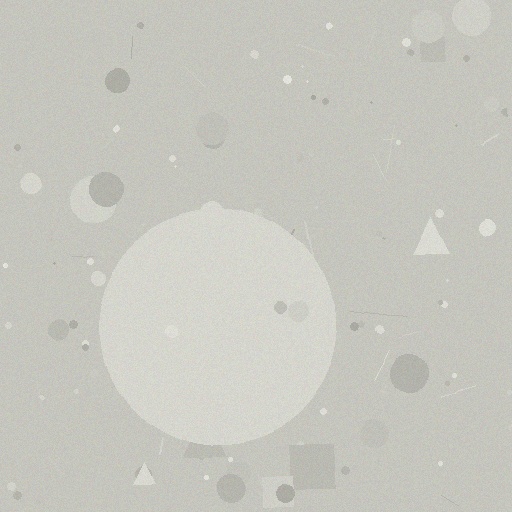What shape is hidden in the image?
A circle is hidden in the image.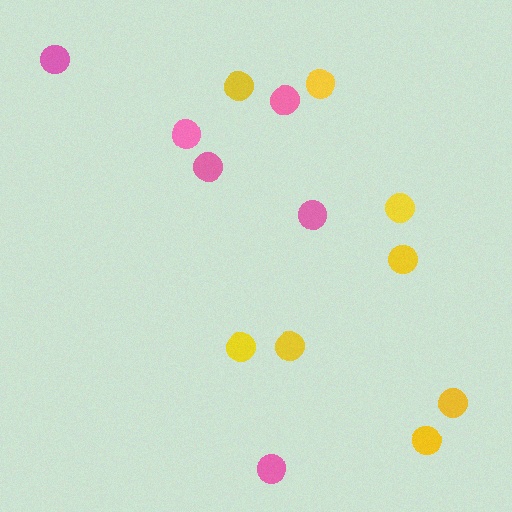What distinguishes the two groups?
There are 2 groups: one group of pink circles (6) and one group of yellow circles (8).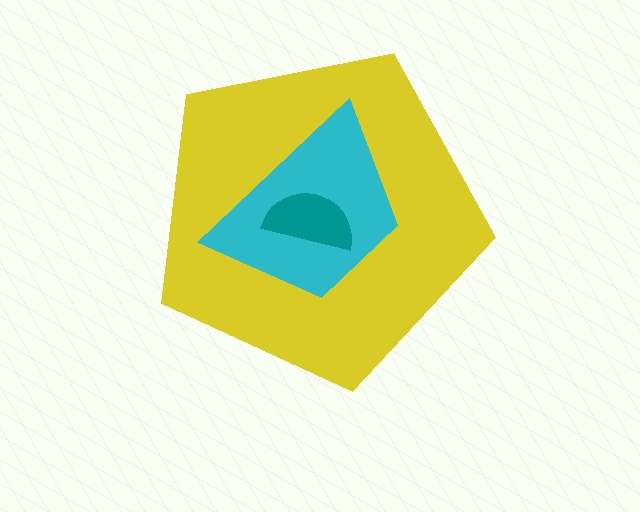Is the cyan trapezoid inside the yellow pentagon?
Yes.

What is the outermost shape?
The yellow pentagon.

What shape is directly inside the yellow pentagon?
The cyan trapezoid.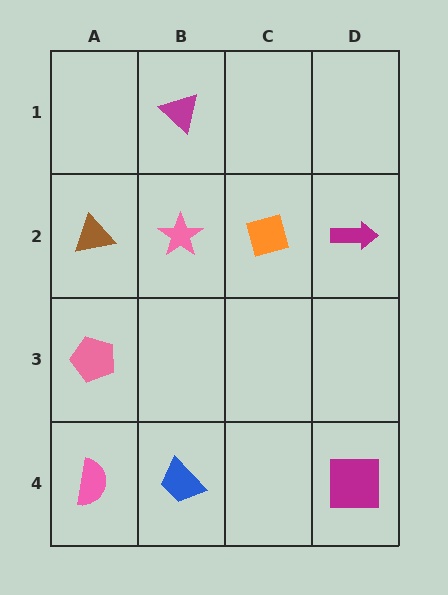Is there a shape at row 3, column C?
No, that cell is empty.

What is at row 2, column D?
A magenta arrow.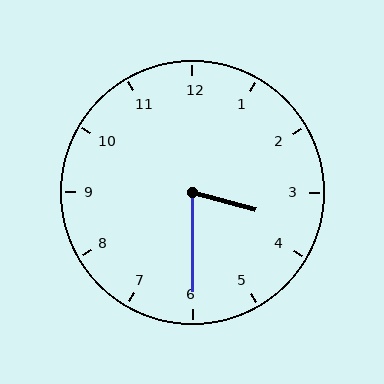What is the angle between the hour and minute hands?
Approximately 75 degrees.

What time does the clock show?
3:30.